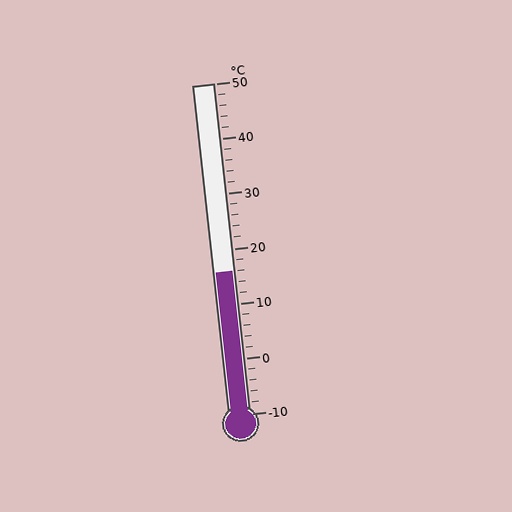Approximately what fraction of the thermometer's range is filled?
The thermometer is filled to approximately 45% of its range.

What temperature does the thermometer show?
The thermometer shows approximately 16°C.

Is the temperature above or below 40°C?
The temperature is below 40°C.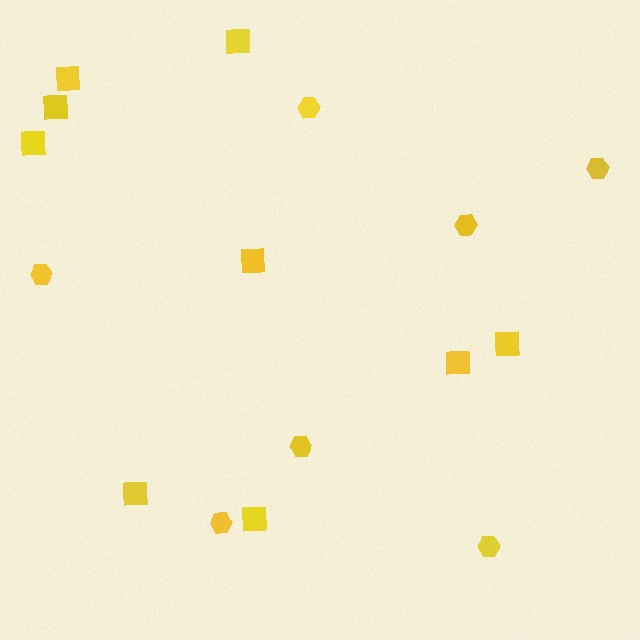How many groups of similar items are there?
There are 2 groups: one group of squares (9) and one group of hexagons (7).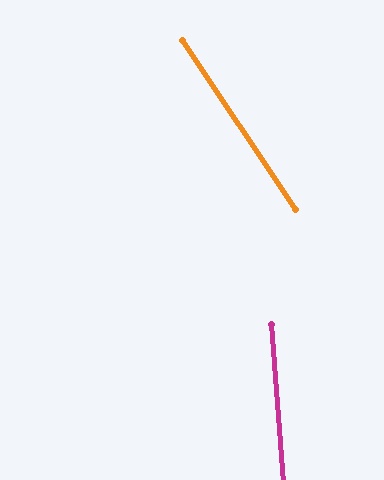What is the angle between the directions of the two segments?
Approximately 29 degrees.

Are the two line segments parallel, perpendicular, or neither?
Neither parallel nor perpendicular — they differ by about 29°.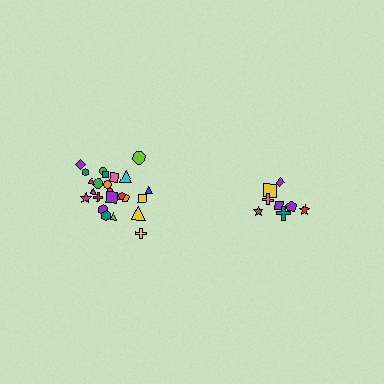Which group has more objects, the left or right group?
The left group.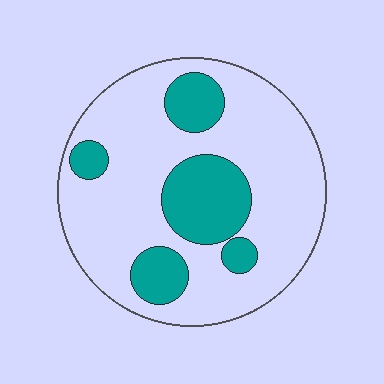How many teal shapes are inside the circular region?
5.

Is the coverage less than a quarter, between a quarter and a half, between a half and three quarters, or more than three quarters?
Between a quarter and a half.